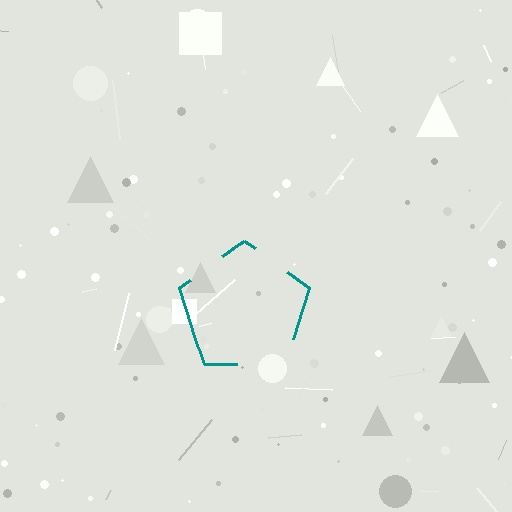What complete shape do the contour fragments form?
The contour fragments form a pentagon.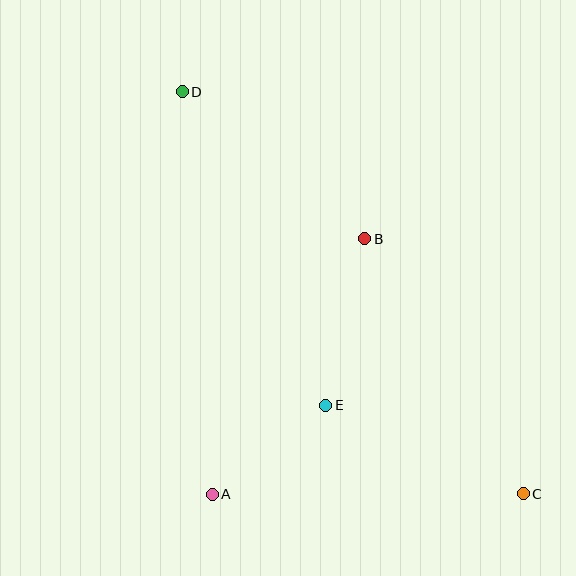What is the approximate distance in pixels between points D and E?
The distance between D and E is approximately 345 pixels.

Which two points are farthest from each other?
Points C and D are farthest from each other.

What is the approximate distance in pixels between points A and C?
The distance between A and C is approximately 311 pixels.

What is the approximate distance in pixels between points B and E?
The distance between B and E is approximately 171 pixels.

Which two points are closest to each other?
Points A and E are closest to each other.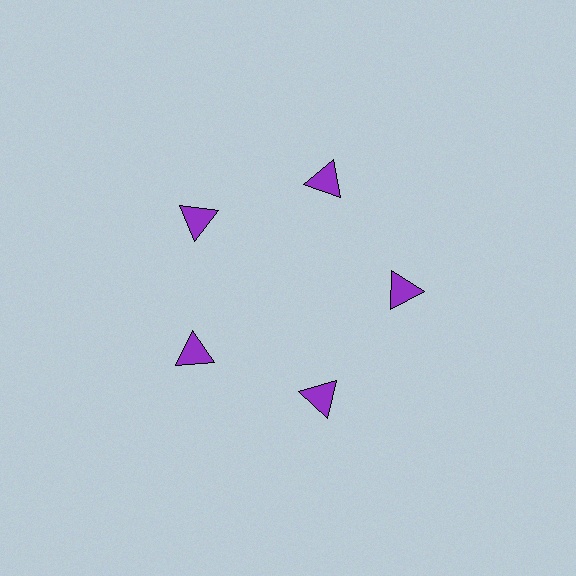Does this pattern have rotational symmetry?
Yes, this pattern has 5-fold rotational symmetry. It looks the same after rotating 72 degrees around the center.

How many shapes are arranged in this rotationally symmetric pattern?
There are 5 shapes, arranged in 5 groups of 1.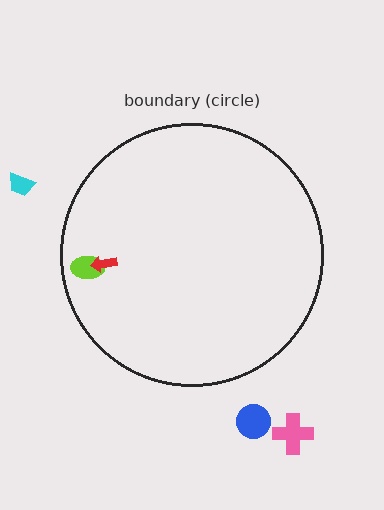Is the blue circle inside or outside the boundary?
Outside.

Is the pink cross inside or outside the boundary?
Outside.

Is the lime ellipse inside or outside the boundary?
Inside.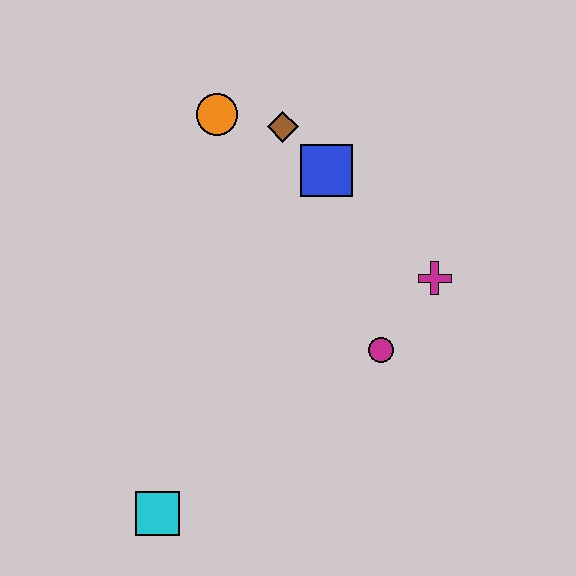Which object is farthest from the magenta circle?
The orange circle is farthest from the magenta circle.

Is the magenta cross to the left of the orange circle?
No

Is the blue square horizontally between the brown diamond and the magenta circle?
Yes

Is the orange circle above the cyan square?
Yes